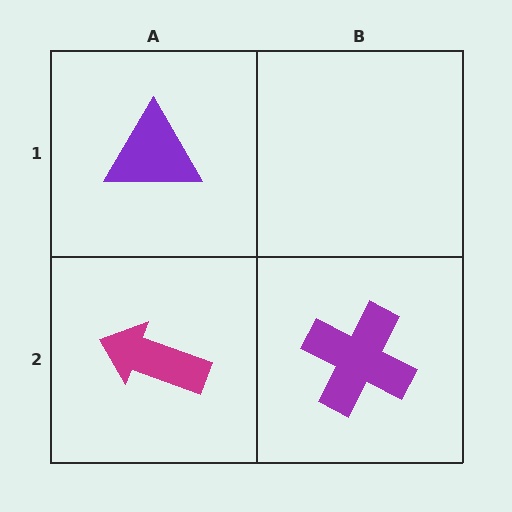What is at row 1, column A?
A purple triangle.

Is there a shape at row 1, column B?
No, that cell is empty.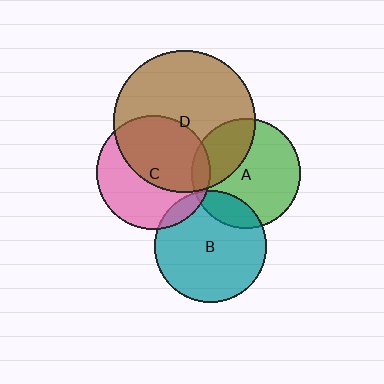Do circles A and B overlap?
Yes.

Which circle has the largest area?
Circle D (brown).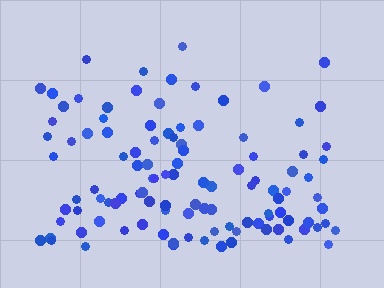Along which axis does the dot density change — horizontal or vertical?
Vertical.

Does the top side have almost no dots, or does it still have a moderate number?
Still a moderate number, just noticeably fewer than the bottom.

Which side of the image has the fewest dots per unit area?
The top.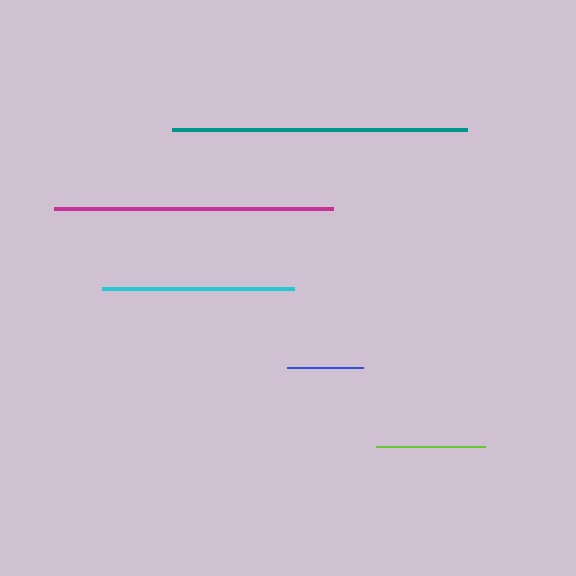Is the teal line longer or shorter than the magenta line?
The teal line is longer than the magenta line.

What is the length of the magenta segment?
The magenta segment is approximately 279 pixels long.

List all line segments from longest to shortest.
From longest to shortest: teal, magenta, cyan, lime, blue.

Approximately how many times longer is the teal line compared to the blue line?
The teal line is approximately 3.9 times the length of the blue line.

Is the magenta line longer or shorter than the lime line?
The magenta line is longer than the lime line.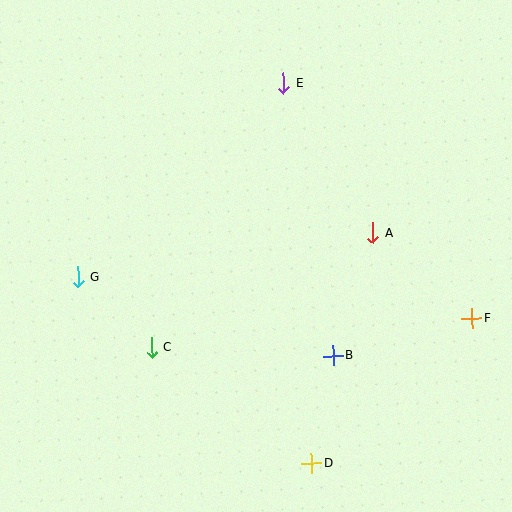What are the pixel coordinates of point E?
Point E is at (284, 83).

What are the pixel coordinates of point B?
Point B is at (333, 356).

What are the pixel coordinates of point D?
Point D is at (312, 463).